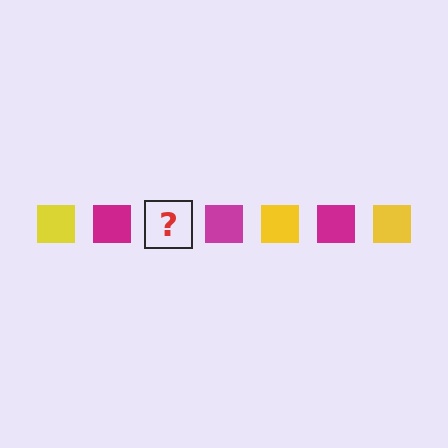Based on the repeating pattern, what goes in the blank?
The blank should be a yellow square.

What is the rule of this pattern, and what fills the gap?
The rule is that the pattern cycles through yellow, magenta squares. The gap should be filled with a yellow square.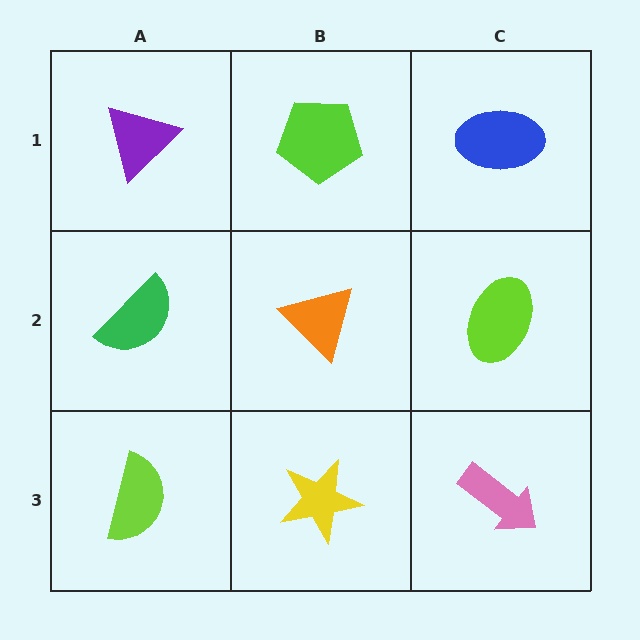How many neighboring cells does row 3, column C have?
2.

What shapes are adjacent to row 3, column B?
An orange triangle (row 2, column B), a lime semicircle (row 3, column A), a pink arrow (row 3, column C).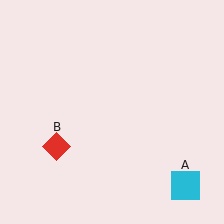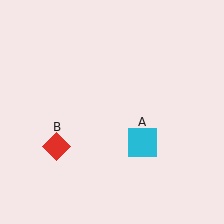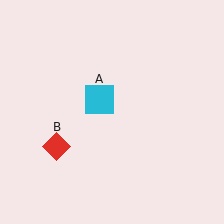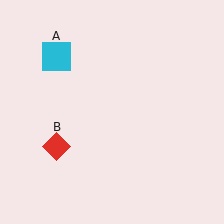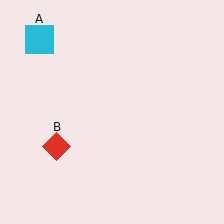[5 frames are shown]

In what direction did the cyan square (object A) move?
The cyan square (object A) moved up and to the left.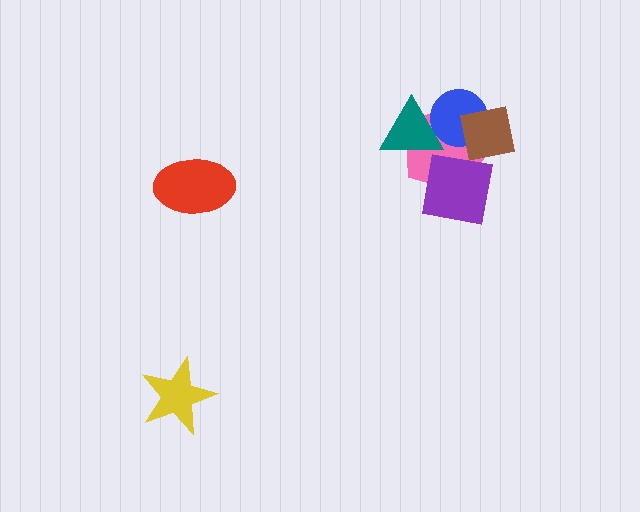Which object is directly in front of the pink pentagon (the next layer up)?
The blue circle is directly in front of the pink pentagon.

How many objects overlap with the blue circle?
3 objects overlap with the blue circle.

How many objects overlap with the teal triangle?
2 objects overlap with the teal triangle.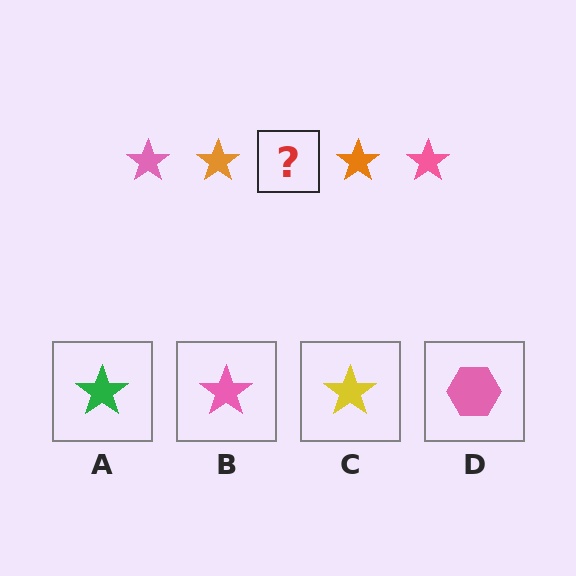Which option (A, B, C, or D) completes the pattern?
B.